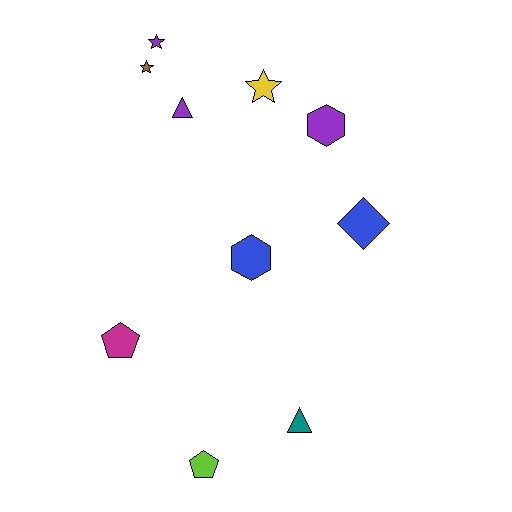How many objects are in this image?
There are 10 objects.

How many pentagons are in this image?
There are 2 pentagons.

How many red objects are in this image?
There are no red objects.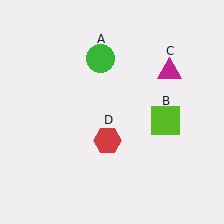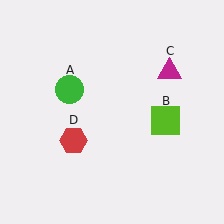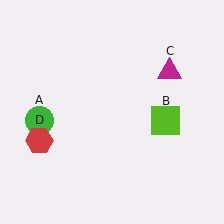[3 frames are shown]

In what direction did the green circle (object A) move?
The green circle (object A) moved down and to the left.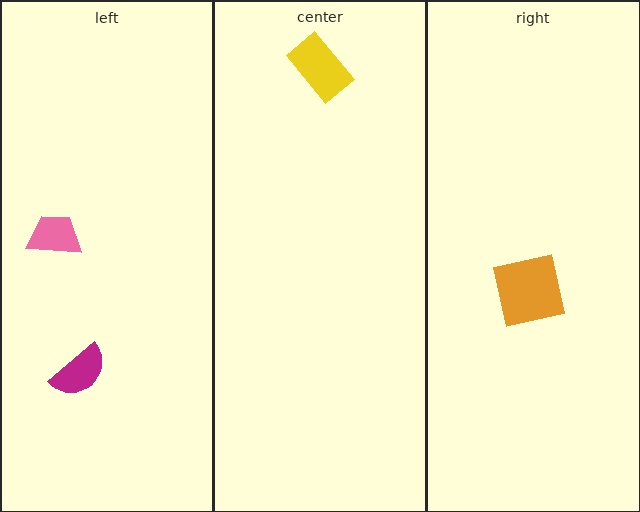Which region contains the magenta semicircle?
The left region.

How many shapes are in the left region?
2.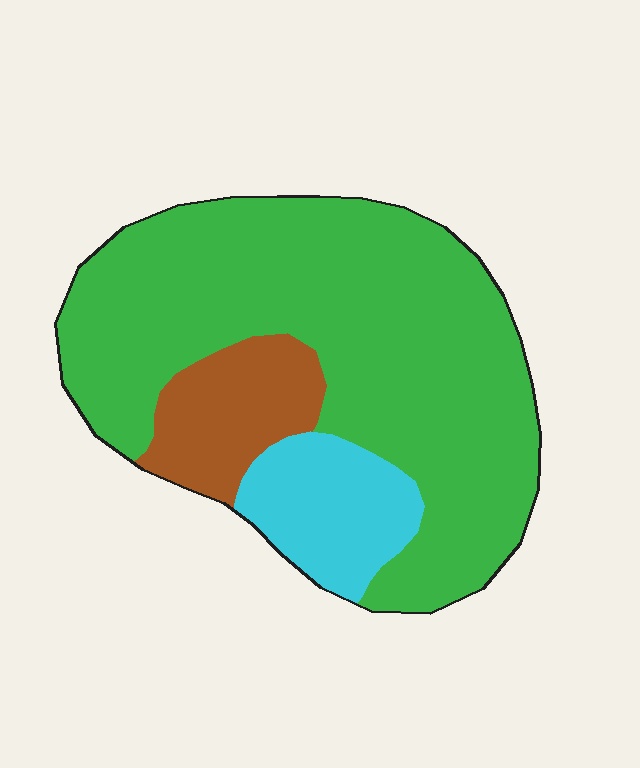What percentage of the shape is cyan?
Cyan takes up about one eighth (1/8) of the shape.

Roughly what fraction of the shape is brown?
Brown takes up about one eighth (1/8) of the shape.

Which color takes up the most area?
Green, at roughly 70%.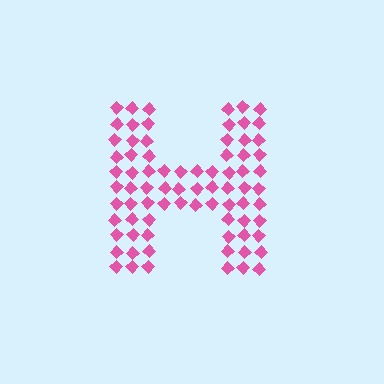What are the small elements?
The small elements are diamonds.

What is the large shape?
The large shape is the letter H.